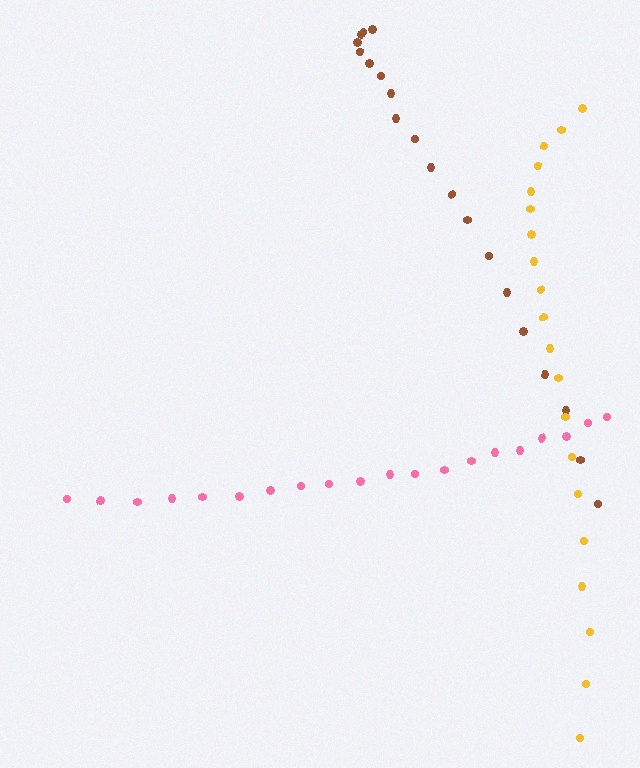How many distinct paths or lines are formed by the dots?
There are 3 distinct paths.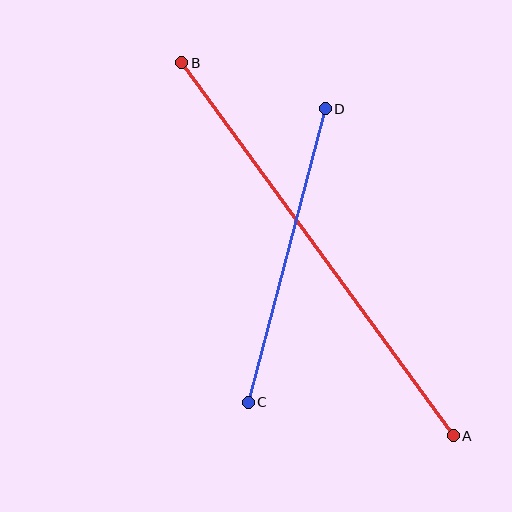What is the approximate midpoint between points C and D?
The midpoint is at approximately (287, 256) pixels.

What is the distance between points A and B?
The distance is approximately 462 pixels.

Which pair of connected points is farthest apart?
Points A and B are farthest apart.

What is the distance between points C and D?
The distance is approximately 304 pixels.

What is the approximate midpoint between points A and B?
The midpoint is at approximately (317, 249) pixels.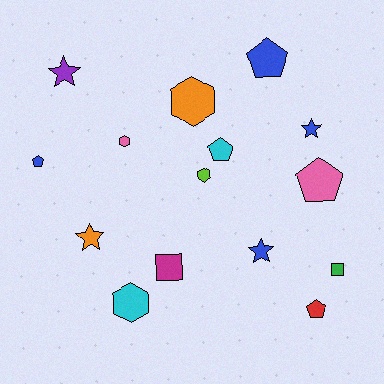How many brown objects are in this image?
There are no brown objects.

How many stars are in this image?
There are 4 stars.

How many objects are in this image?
There are 15 objects.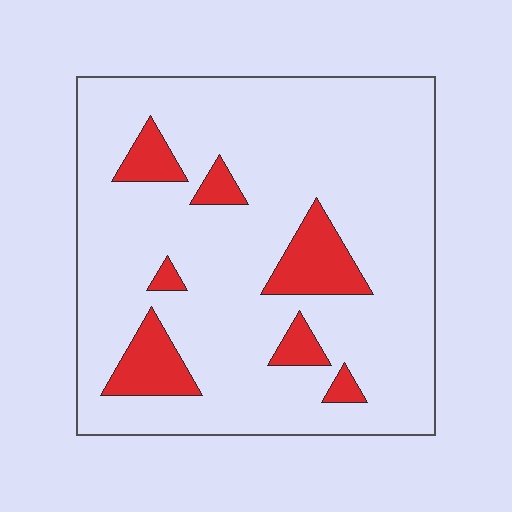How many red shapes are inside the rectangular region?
7.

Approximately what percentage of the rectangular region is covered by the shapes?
Approximately 15%.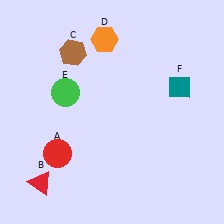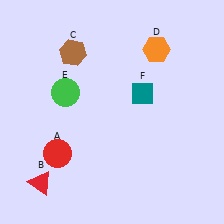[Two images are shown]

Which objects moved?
The objects that moved are: the orange hexagon (D), the teal diamond (F).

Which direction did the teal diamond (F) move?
The teal diamond (F) moved left.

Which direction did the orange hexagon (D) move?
The orange hexagon (D) moved right.